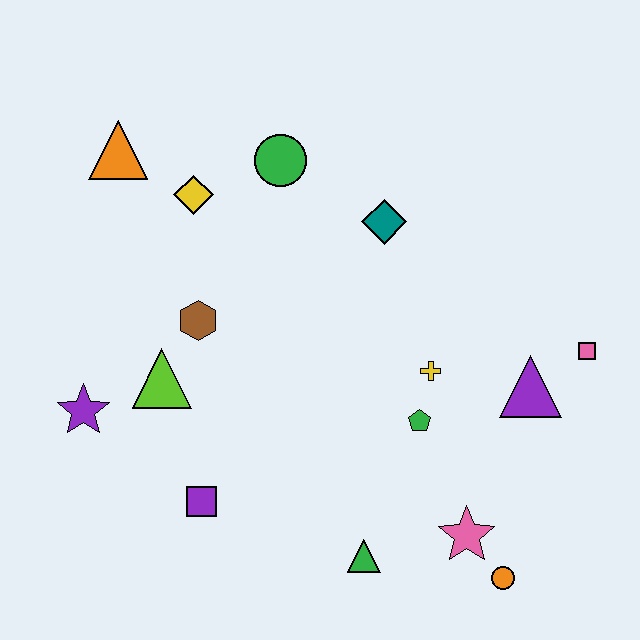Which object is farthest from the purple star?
The pink square is farthest from the purple star.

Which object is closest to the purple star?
The lime triangle is closest to the purple star.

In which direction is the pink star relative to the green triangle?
The pink star is to the right of the green triangle.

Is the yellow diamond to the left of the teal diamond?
Yes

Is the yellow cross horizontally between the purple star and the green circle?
No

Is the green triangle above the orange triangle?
No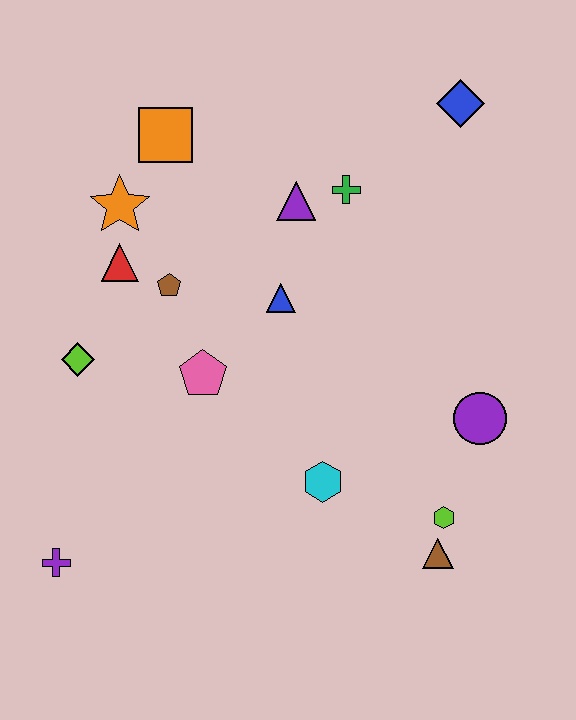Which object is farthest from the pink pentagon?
The blue diamond is farthest from the pink pentagon.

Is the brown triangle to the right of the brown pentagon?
Yes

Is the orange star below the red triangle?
No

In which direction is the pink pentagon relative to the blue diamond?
The pink pentagon is below the blue diamond.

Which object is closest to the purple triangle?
The green cross is closest to the purple triangle.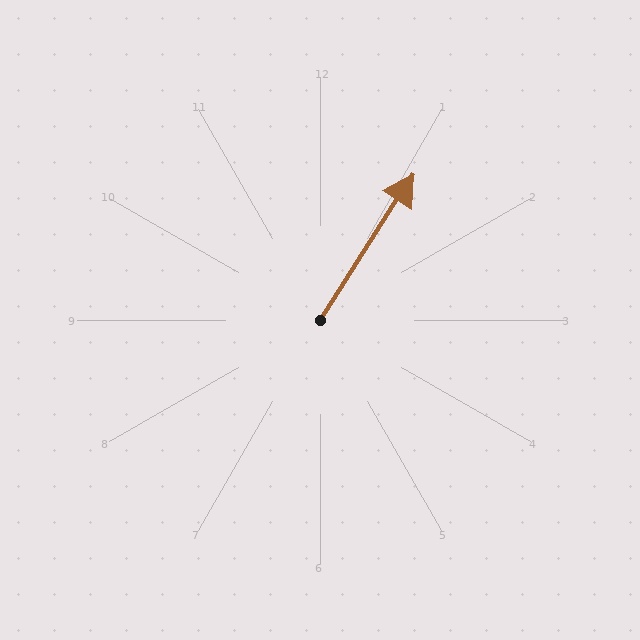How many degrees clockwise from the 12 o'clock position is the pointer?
Approximately 33 degrees.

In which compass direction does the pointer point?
Northeast.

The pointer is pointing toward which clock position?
Roughly 1 o'clock.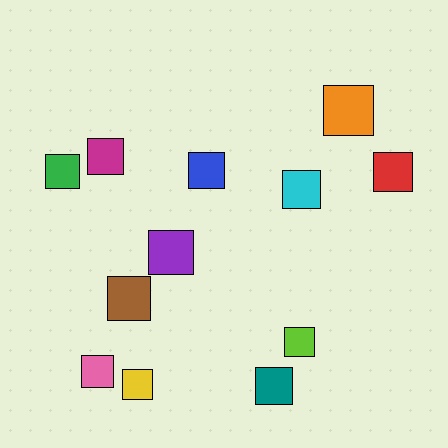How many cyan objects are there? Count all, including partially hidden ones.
There is 1 cyan object.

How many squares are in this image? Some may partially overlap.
There are 12 squares.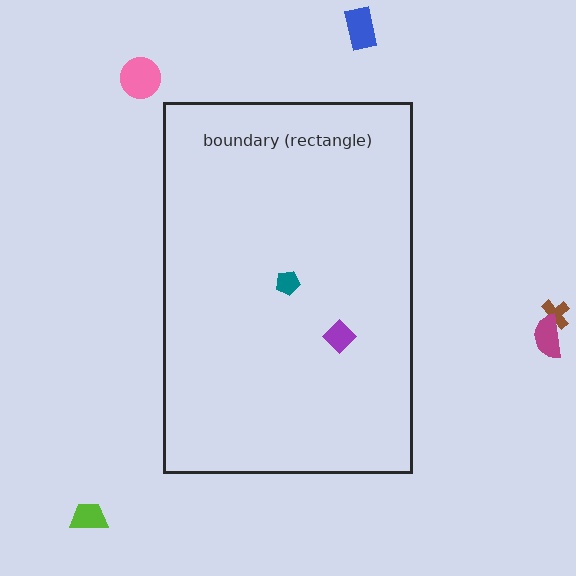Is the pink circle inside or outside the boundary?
Outside.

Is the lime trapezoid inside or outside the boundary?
Outside.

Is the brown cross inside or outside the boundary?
Outside.